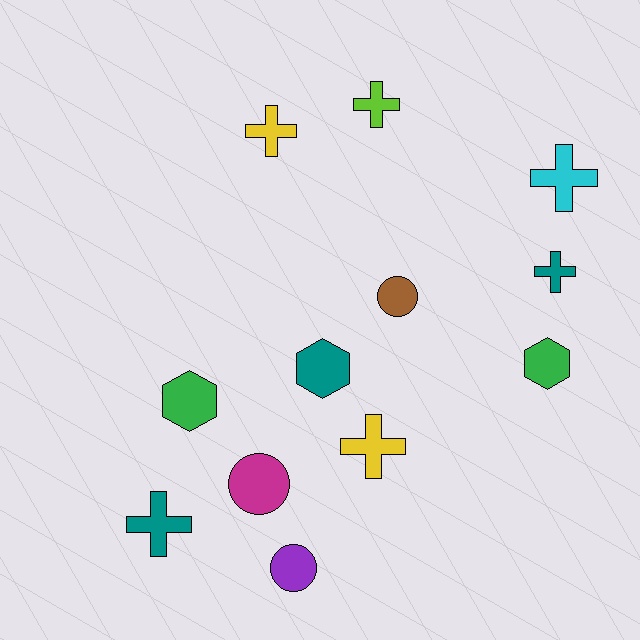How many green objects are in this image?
There are 2 green objects.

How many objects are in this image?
There are 12 objects.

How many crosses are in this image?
There are 6 crosses.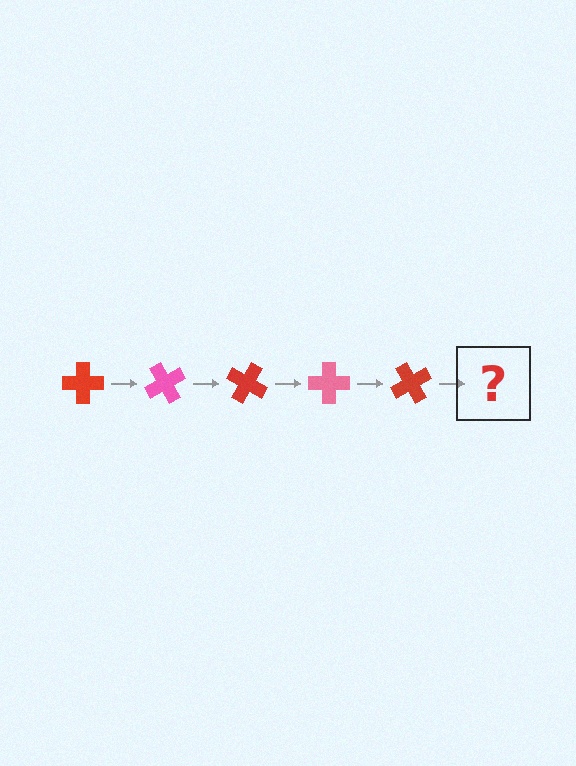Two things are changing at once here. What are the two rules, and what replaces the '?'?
The two rules are that it rotates 60 degrees each step and the color cycles through red and pink. The '?' should be a pink cross, rotated 300 degrees from the start.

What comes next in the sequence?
The next element should be a pink cross, rotated 300 degrees from the start.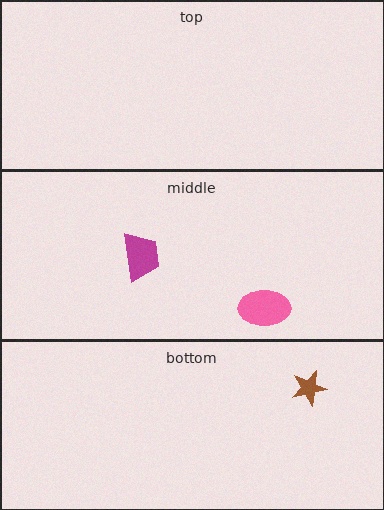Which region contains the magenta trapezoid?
The middle region.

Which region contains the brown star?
The bottom region.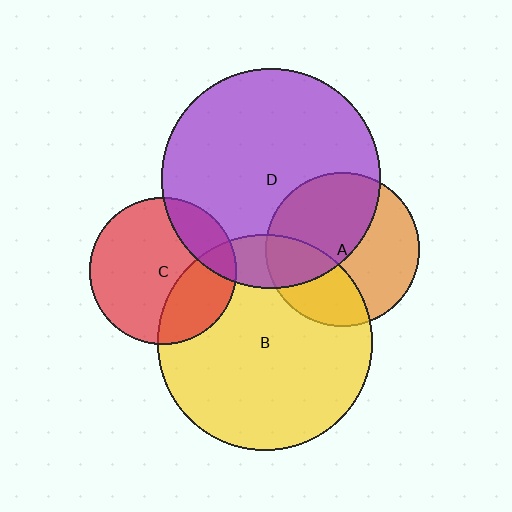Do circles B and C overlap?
Yes.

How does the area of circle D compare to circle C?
Approximately 2.2 times.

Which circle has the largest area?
Circle D (purple).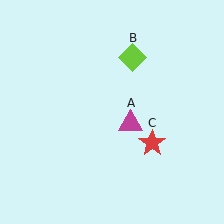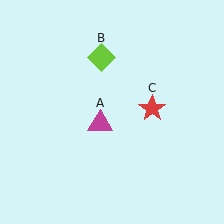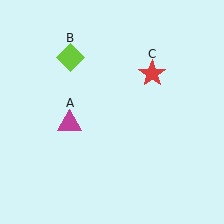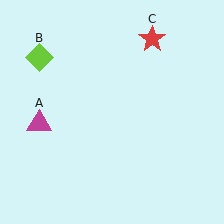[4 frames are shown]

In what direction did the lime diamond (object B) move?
The lime diamond (object B) moved left.